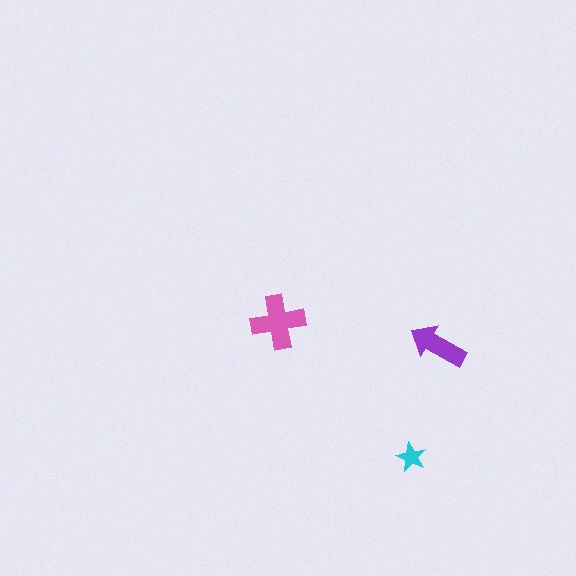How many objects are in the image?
There are 3 objects in the image.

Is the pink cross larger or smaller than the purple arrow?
Larger.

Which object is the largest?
The pink cross.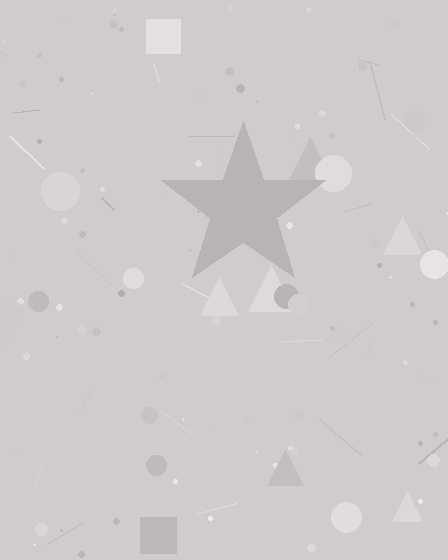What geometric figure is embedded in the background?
A star is embedded in the background.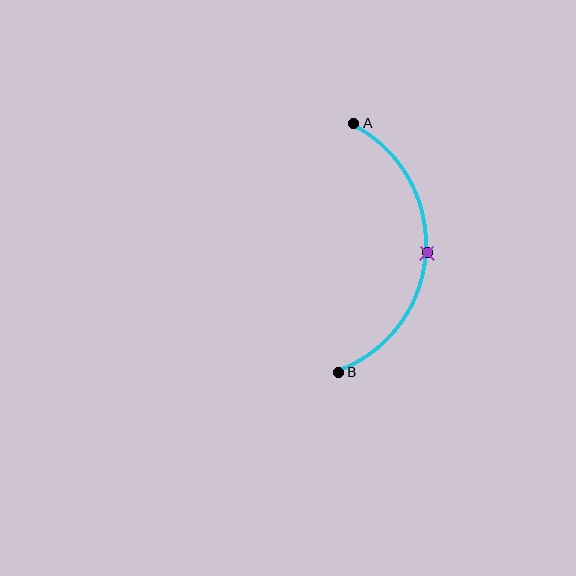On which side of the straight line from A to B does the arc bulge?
The arc bulges to the right of the straight line connecting A and B.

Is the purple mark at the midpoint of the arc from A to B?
Yes. The purple mark lies on the arc at equal arc-length from both A and B — it is the arc midpoint.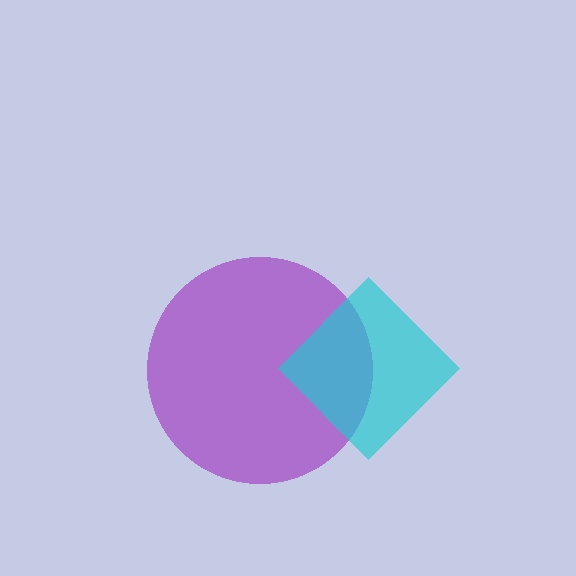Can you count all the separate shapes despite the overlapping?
Yes, there are 2 separate shapes.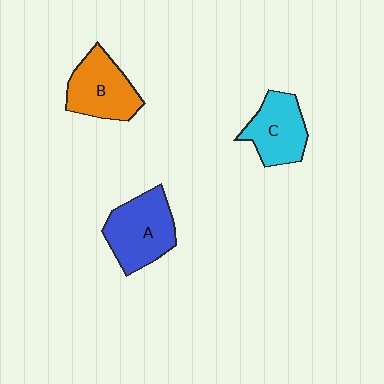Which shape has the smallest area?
Shape C (cyan).